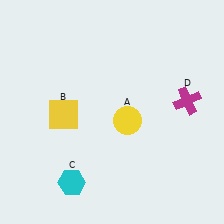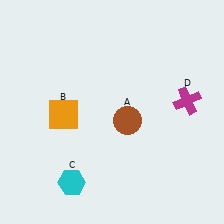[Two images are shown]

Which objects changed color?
A changed from yellow to brown. B changed from yellow to orange.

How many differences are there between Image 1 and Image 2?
There are 2 differences between the two images.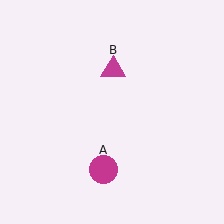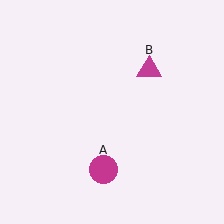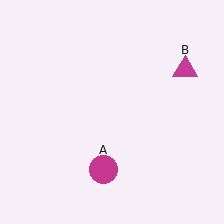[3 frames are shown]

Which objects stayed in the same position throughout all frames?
Magenta circle (object A) remained stationary.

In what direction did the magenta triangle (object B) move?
The magenta triangle (object B) moved right.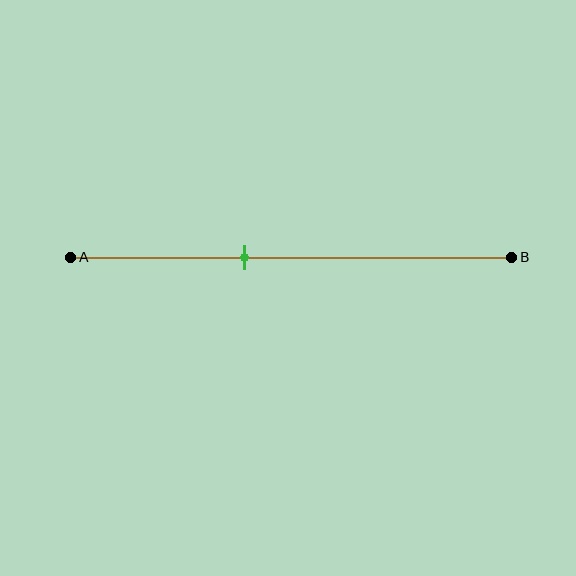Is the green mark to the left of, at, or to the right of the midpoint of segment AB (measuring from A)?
The green mark is to the left of the midpoint of segment AB.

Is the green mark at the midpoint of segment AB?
No, the mark is at about 40% from A, not at the 50% midpoint.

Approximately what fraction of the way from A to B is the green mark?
The green mark is approximately 40% of the way from A to B.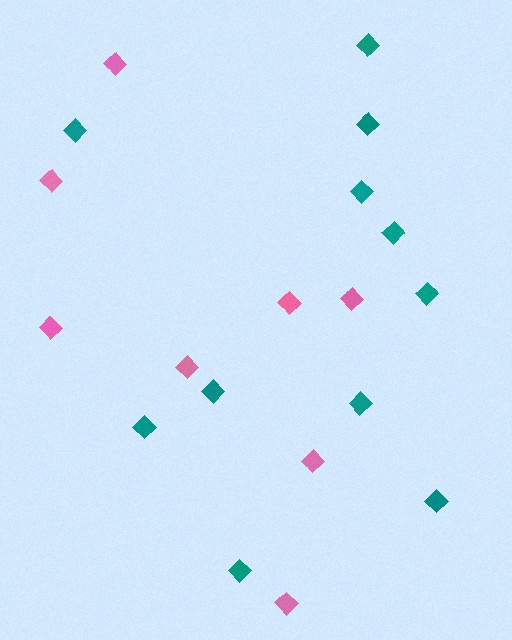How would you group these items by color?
There are 2 groups: one group of pink diamonds (8) and one group of teal diamonds (11).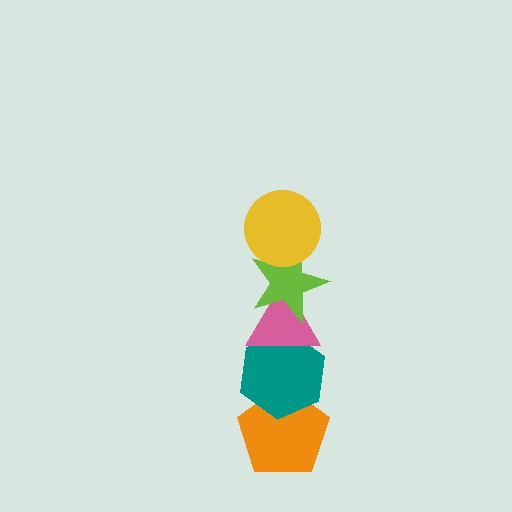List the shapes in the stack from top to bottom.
From top to bottom: the yellow circle, the lime star, the pink triangle, the teal hexagon, the orange pentagon.